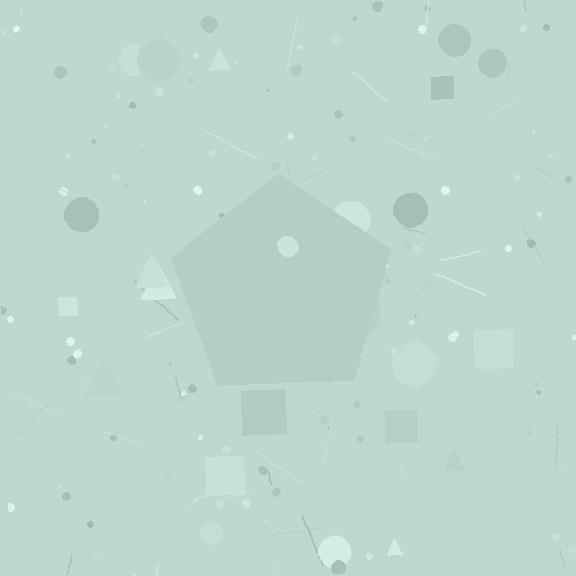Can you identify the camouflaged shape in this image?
The camouflaged shape is a pentagon.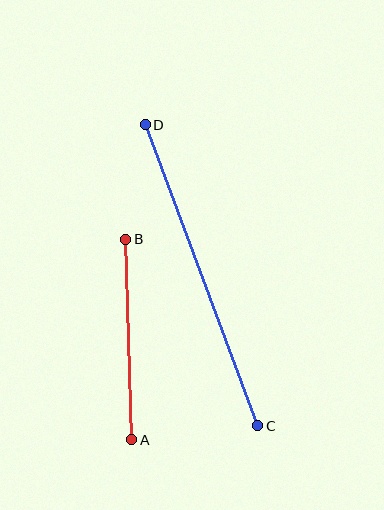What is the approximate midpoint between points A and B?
The midpoint is at approximately (129, 339) pixels.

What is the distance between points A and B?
The distance is approximately 200 pixels.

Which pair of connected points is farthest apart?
Points C and D are farthest apart.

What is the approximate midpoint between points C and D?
The midpoint is at approximately (201, 275) pixels.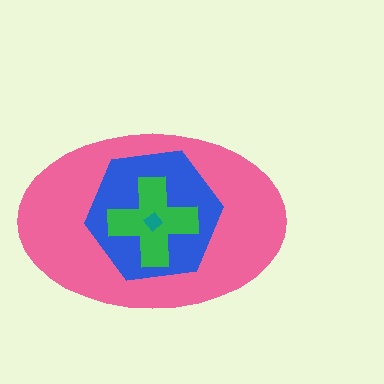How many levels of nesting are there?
4.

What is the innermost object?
The teal diamond.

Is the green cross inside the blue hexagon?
Yes.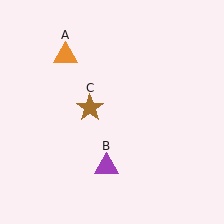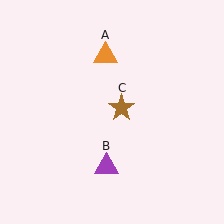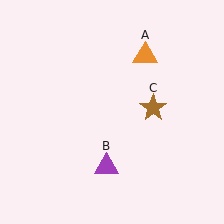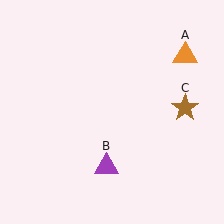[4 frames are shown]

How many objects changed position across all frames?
2 objects changed position: orange triangle (object A), brown star (object C).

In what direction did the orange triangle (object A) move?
The orange triangle (object A) moved right.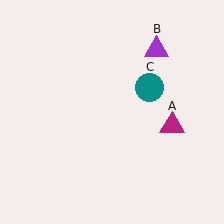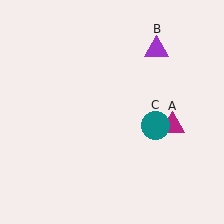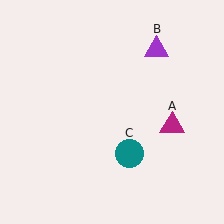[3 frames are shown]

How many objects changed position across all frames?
1 object changed position: teal circle (object C).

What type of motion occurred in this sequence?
The teal circle (object C) rotated clockwise around the center of the scene.